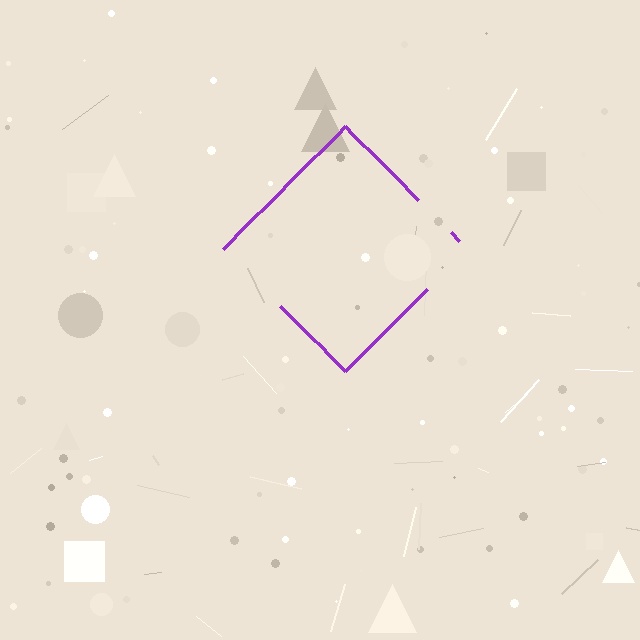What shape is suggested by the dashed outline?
The dashed outline suggests a diamond.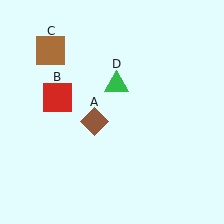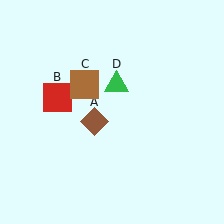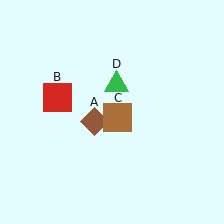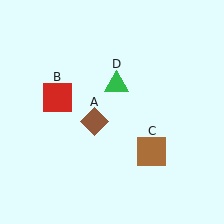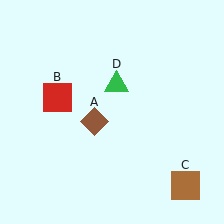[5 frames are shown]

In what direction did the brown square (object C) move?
The brown square (object C) moved down and to the right.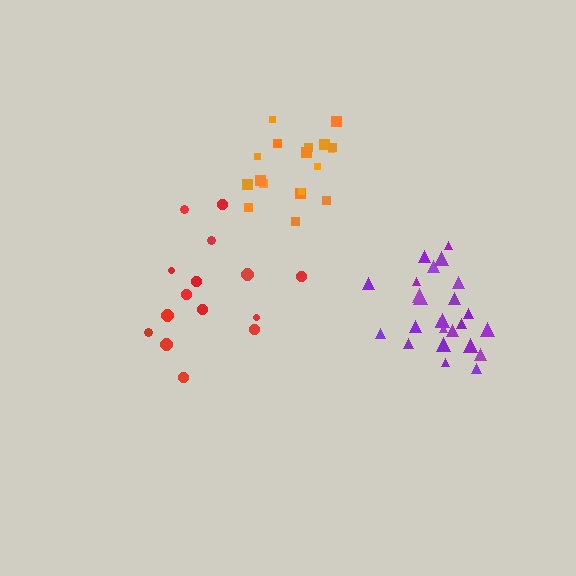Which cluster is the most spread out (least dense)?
Red.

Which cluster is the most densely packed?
Purple.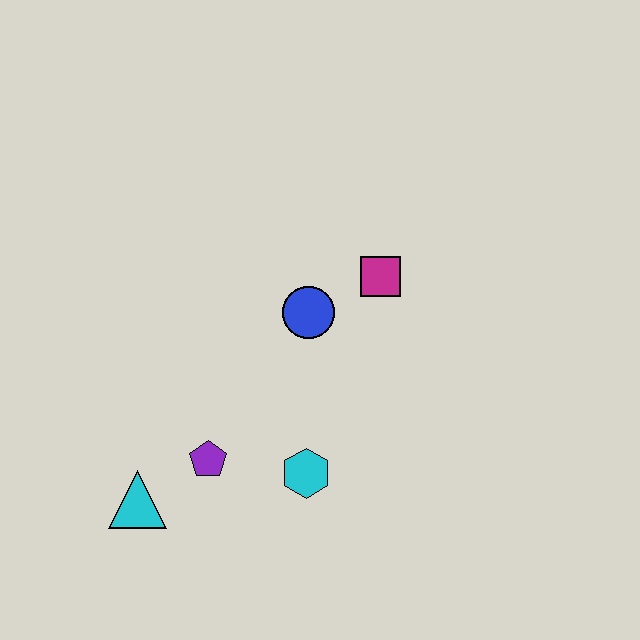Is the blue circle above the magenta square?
No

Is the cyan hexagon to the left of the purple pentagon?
No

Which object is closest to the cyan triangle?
The purple pentagon is closest to the cyan triangle.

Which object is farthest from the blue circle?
The cyan triangle is farthest from the blue circle.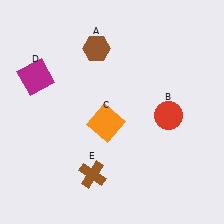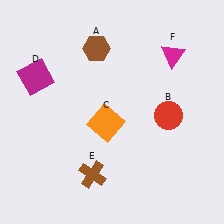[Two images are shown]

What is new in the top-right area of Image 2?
A magenta triangle (F) was added in the top-right area of Image 2.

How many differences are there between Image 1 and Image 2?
There is 1 difference between the two images.